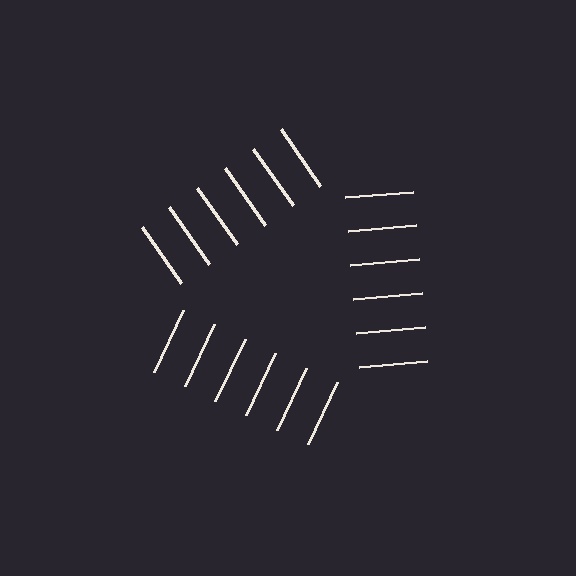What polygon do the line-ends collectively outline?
An illusory triangle — the line segments terminate on its edges but no continuous stroke is drawn.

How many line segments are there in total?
18 — 6 along each of the 3 edges.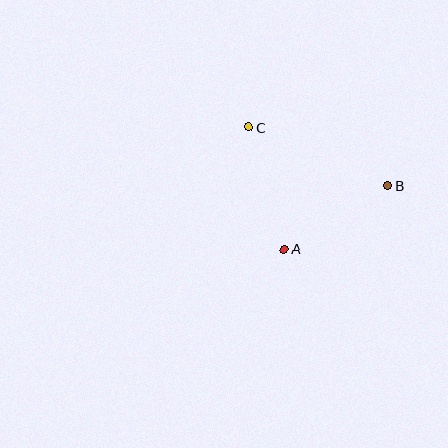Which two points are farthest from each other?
Points B and C are farthest from each other.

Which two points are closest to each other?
Points A and B are closest to each other.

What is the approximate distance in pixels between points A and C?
The distance between A and C is approximately 128 pixels.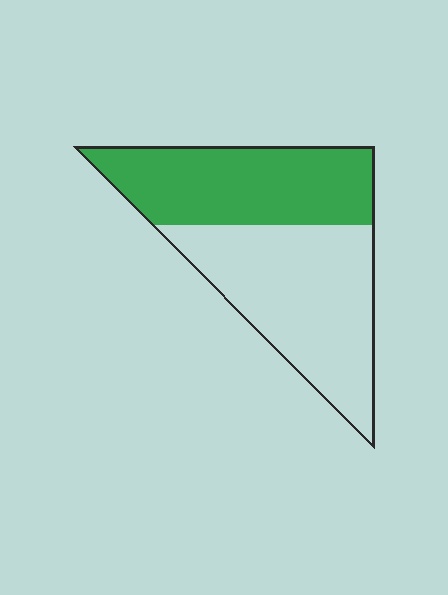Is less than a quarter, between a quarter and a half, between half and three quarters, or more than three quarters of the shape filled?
Between a quarter and a half.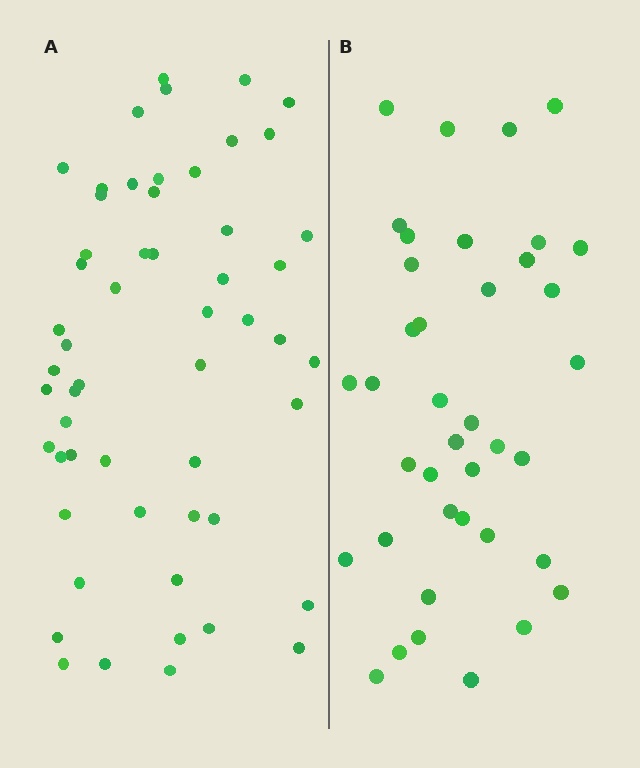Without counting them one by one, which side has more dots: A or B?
Region A (the left region) has more dots.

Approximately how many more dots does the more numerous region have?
Region A has approximately 15 more dots than region B.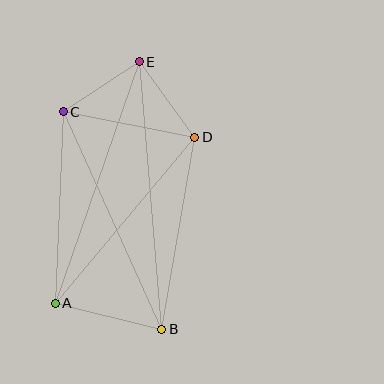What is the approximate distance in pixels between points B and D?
The distance between B and D is approximately 195 pixels.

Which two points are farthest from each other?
Points B and E are farthest from each other.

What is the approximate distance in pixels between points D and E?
The distance between D and E is approximately 94 pixels.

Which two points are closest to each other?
Points C and E are closest to each other.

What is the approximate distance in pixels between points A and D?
The distance between A and D is approximately 217 pixels.